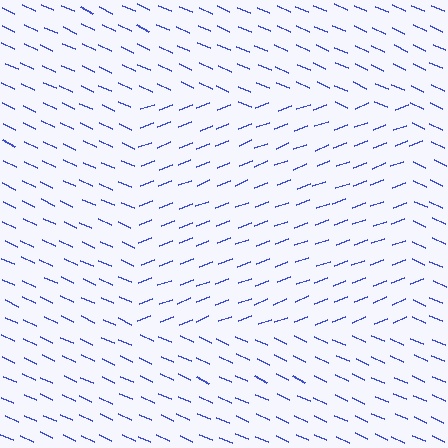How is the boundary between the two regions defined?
The boundary is defined purely by a change in line orientation (approximately 45 degrees difference). All lines are the same color and thickness.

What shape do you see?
I see a rectangle.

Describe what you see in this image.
The image is filled with small blue line segments. A rectangle region in the image has lines oriented differently from the surrounding lines, creating a visible texture boundary.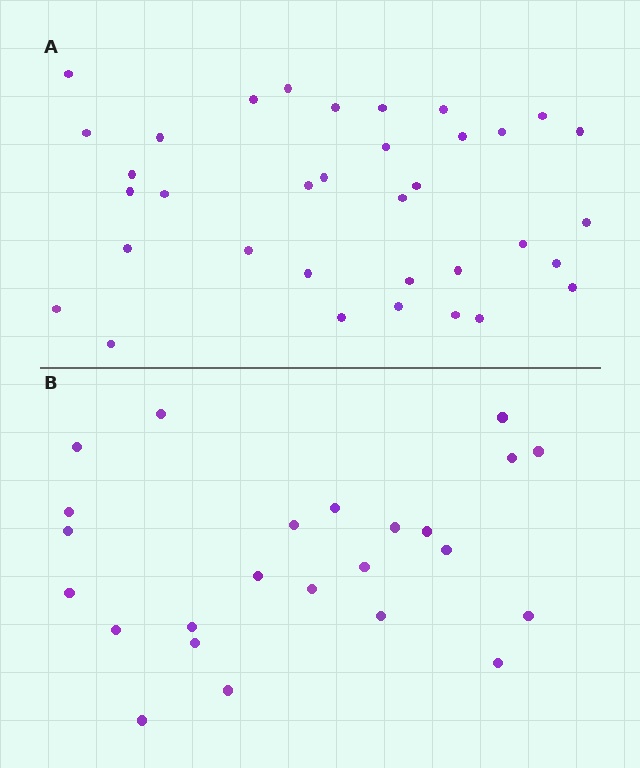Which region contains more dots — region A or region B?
Region A (the top region) has more dots.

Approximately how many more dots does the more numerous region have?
Region A has roughly 12 or so more dots than region B.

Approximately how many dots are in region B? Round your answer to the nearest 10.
About 20 dots. (The exact count is 24, which rounds to 20.)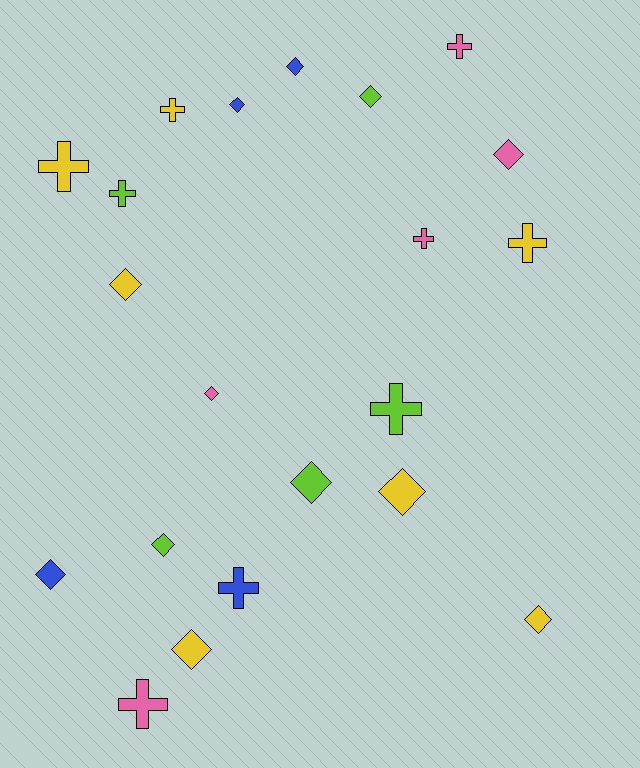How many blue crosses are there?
There is 1 blue cross.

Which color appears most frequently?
Yellow, with 7 objects.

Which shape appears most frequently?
Diamond, with 12 objects.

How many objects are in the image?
There are 21 objects.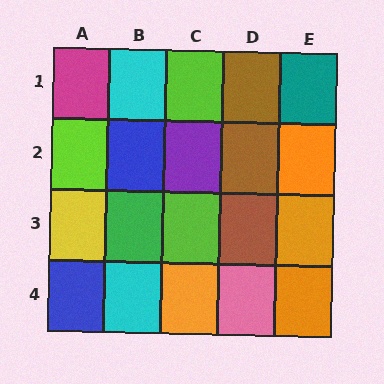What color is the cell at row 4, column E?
Orange.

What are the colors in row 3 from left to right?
Yellow, green, lime, brown, orange.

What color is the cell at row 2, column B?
Blue.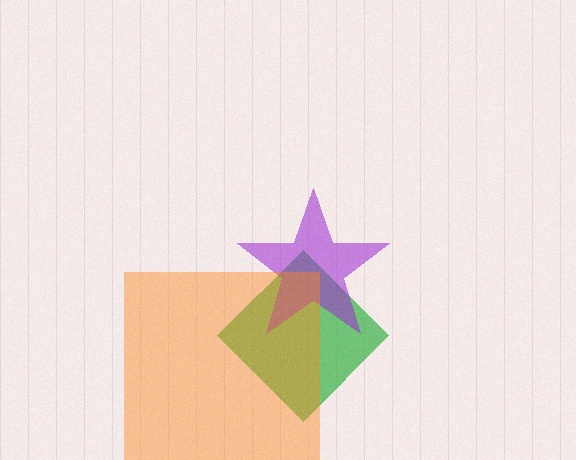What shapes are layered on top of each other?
The layered shapes are: a green diamond, a purple star, an orange square.